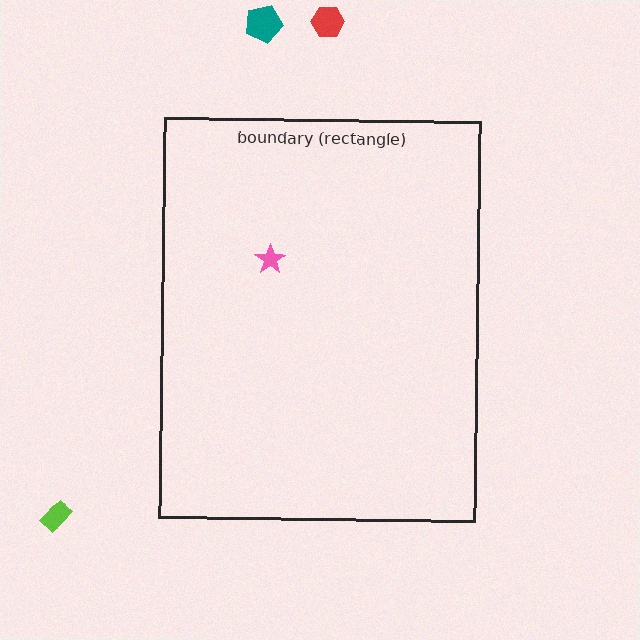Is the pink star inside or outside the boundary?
Inside.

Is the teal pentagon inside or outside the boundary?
Outside.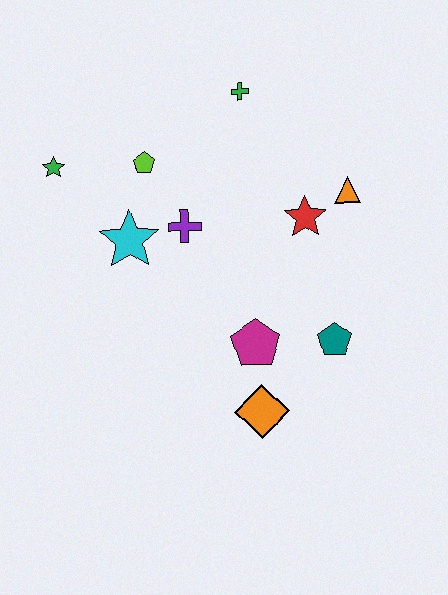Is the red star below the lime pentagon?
Yes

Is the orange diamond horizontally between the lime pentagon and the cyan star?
No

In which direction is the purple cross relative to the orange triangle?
The purple cross is to the left of the orange triangle.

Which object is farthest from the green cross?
The orange diamond is farthest from the green cross.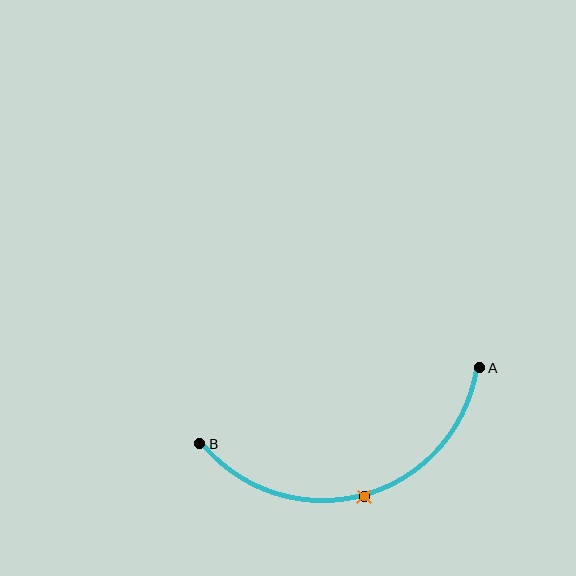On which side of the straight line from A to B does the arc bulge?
The arc bulges below the straight line connecting A and B.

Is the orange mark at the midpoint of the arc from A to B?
Yes. The orange mark lies on the arc at equal arc-length from both A and B — it is the arc midpoint.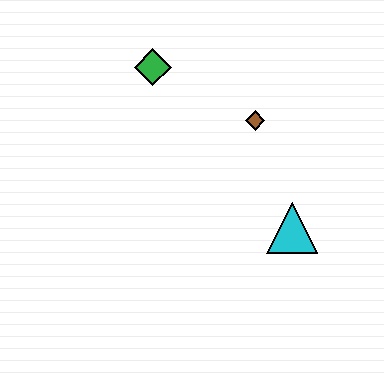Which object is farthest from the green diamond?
The cyan triangle is farthest from the green diamond.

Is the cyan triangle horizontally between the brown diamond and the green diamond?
No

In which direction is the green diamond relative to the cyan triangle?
The green diamond is above the cyan triangle.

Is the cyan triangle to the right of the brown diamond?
Yes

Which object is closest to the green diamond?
The brown diamond is closest to the green diamond.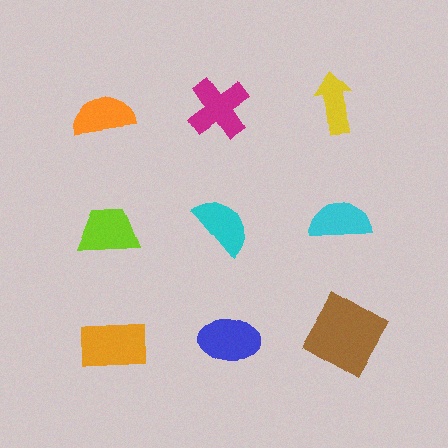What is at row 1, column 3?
A yellow arrow.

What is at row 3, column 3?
A brown diamond.